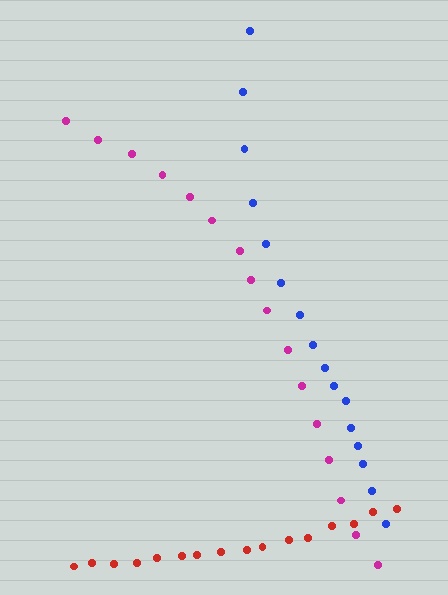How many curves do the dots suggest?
There are 3 distinct paths.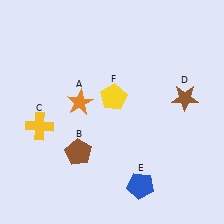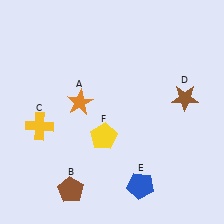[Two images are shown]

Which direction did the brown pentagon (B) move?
The brown pentagon (B) moved down.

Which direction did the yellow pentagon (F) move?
The yellow pentagon (F) moved down.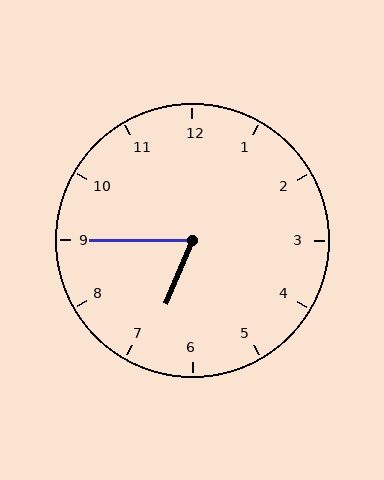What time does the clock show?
6:45.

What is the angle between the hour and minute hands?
Approximately 68 degrees.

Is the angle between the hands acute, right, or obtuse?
It is acute.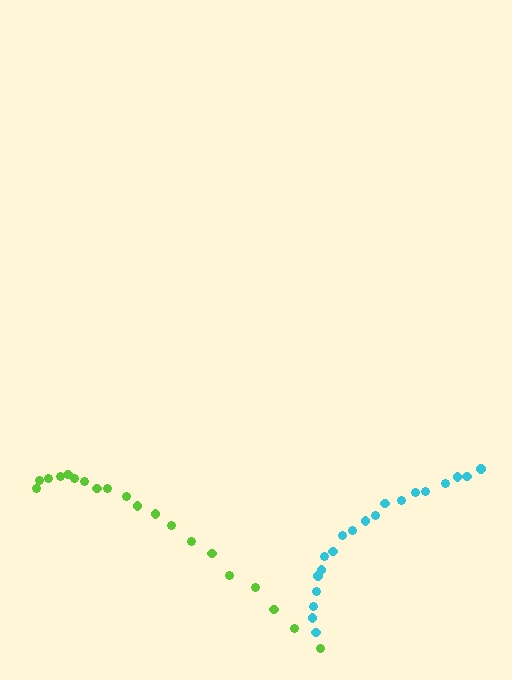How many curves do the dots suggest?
There are 2 distinct paths.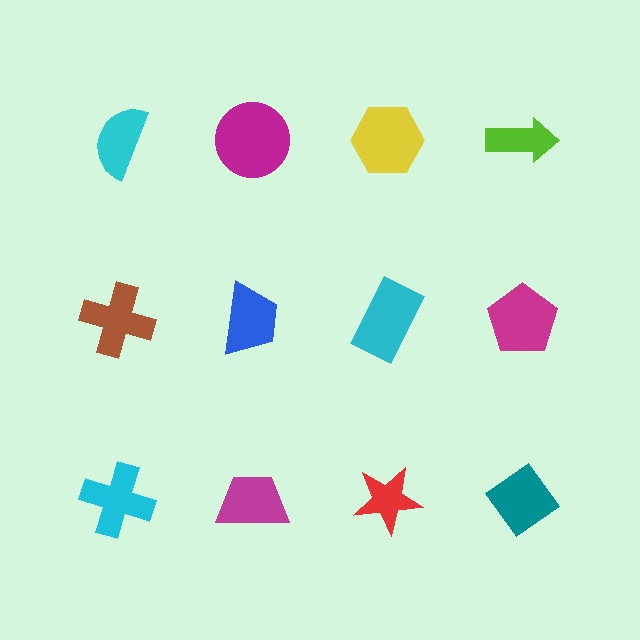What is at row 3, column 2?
A magenta trapezoid.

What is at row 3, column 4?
A teal diamond.